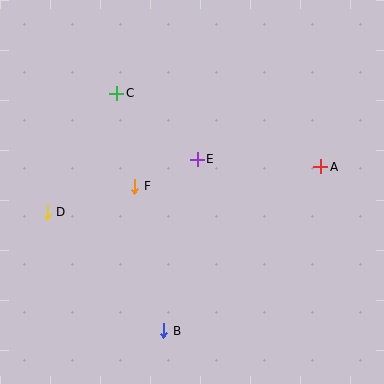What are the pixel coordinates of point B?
Point B is at (164, 331).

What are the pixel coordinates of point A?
Point A is at (321, 167).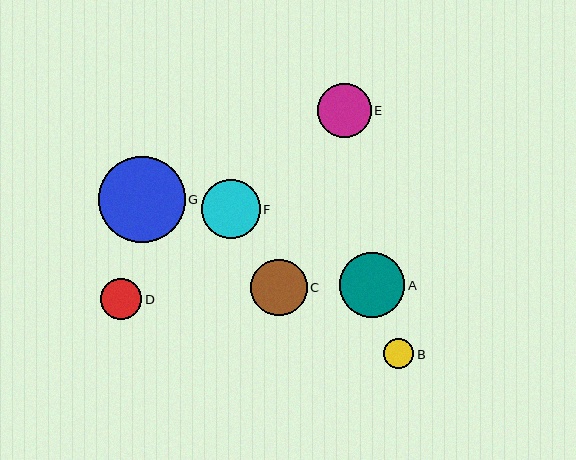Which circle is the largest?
Circle G is the largest with a size of approximately 86 pixels.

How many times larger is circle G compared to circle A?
Circle G is approximately 1.3 times the size of circle A.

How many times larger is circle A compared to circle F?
Circle A is approximately 1.1 times the size of circle F.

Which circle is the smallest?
Circle B is the smallest with a size of approximately 30 pixels.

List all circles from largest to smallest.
From largest to smallest: G, A, F, C, E, D, B.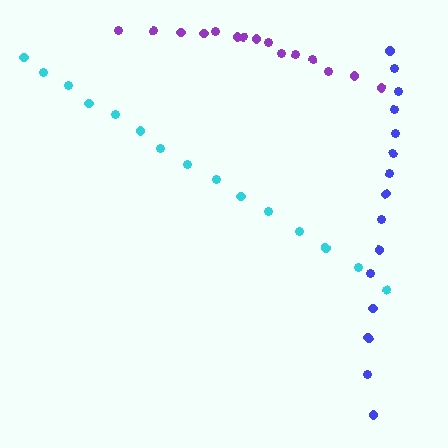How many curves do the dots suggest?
There are 3 distinct paths.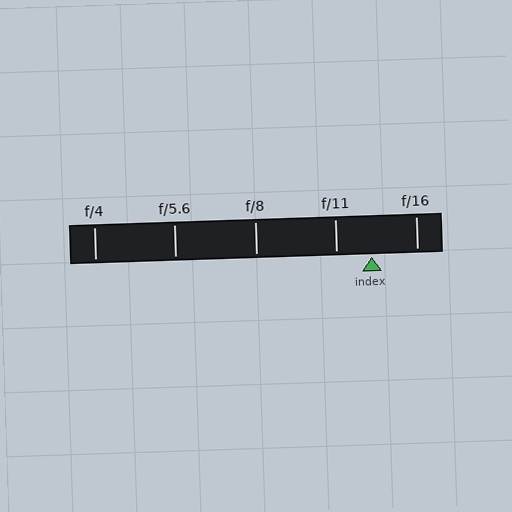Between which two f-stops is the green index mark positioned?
The index mark is between f/11 and f/16.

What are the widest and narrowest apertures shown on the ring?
The widest aperture shown is f/4 and the narrowest is f/16.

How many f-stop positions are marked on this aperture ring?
There are 5 f-stop positions marked.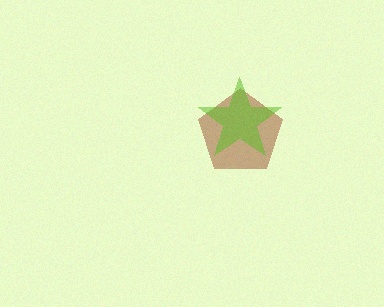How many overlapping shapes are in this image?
There are 2 overlapping shapes in the image.